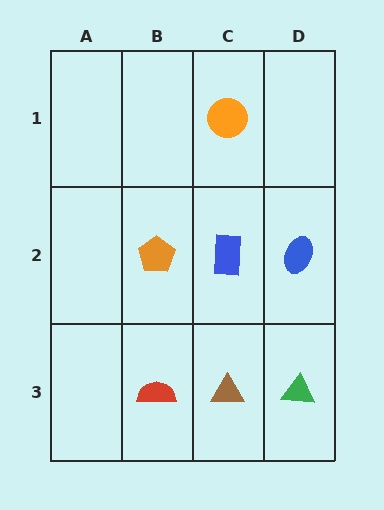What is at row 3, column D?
A green triangle.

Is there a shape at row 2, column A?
No, that cell is empty.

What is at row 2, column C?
A blue rectangle.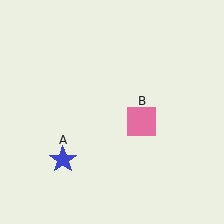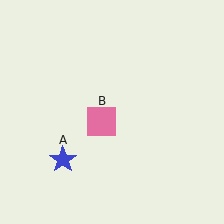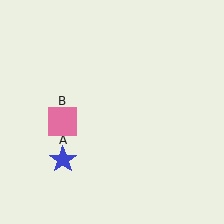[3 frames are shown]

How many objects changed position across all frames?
1 object changed position: pink square (object B).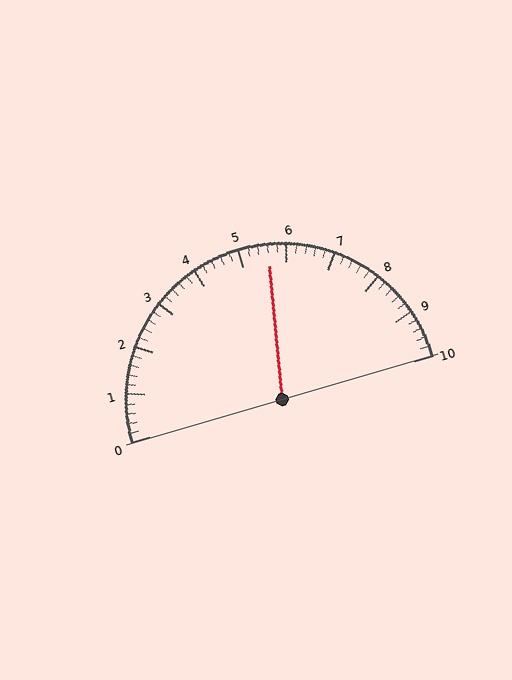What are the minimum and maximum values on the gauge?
The gauge ranges from 0 to 10.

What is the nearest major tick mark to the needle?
The nearest major tick mark is 6.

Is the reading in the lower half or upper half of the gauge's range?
The reading is in the upper half of the range (0 to 10).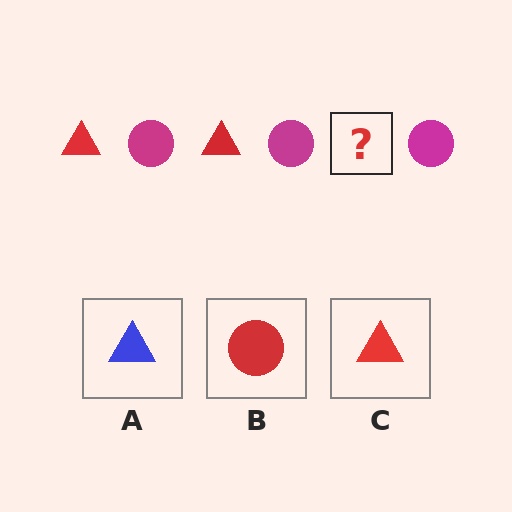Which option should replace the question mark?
Option C.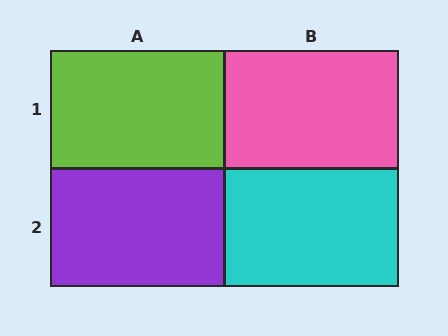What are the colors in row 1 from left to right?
Lime, pink.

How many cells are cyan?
1 cell is cyan.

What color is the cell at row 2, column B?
Cyan.